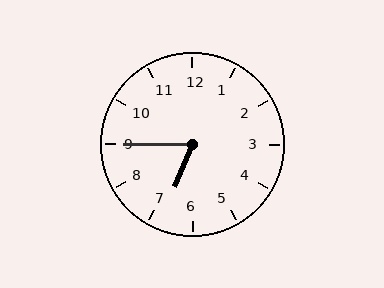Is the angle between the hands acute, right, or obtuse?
It is acute.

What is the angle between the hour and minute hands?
Approximately 68 degrees.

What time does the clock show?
6:45.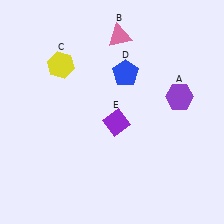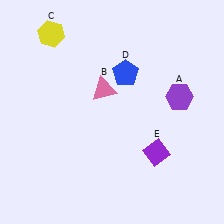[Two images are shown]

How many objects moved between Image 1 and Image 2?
3 objects moved between the two images.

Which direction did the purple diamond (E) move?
The purple diamond (E) moved right.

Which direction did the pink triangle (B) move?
The pink triangle (B) moved down.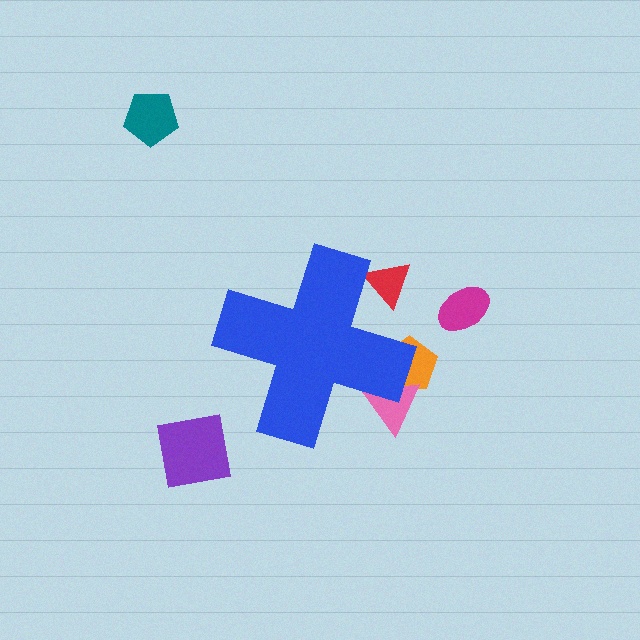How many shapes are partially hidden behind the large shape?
3 shapes are partially hidden.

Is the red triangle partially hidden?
Yes, the red triangle is partially hidden behind the blue cross.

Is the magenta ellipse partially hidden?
No, the magenta ellipse is fully visible.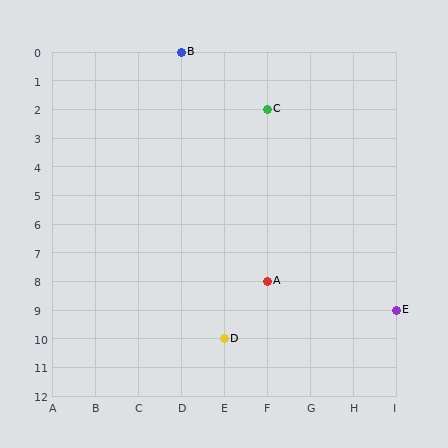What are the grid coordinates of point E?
Point E is at grid coordinates (I, 9).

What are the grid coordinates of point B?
Point B is at grid coordinates (D, 0).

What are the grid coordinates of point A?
Point A is at grid coordinates (F, 8).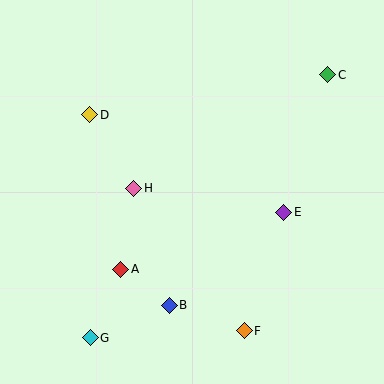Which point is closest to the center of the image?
Point H at (134, 188) is closest to the center.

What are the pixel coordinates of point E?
Point E is at (284, 212).